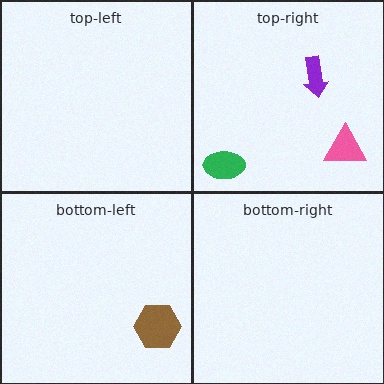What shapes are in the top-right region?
The pink triangle, the green ellipse, the purple arrow.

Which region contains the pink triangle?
The top-right region.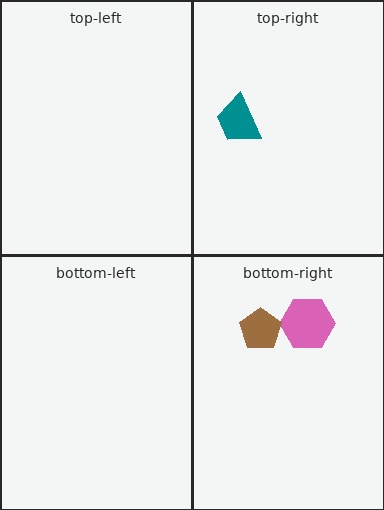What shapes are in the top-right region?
The teal trapezoid.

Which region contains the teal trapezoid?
The top-right region.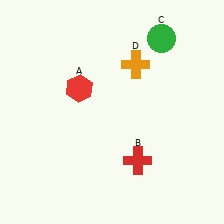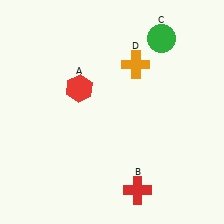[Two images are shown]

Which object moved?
The red cross (B) moved down.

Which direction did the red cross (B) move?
The red cross (B) moved down.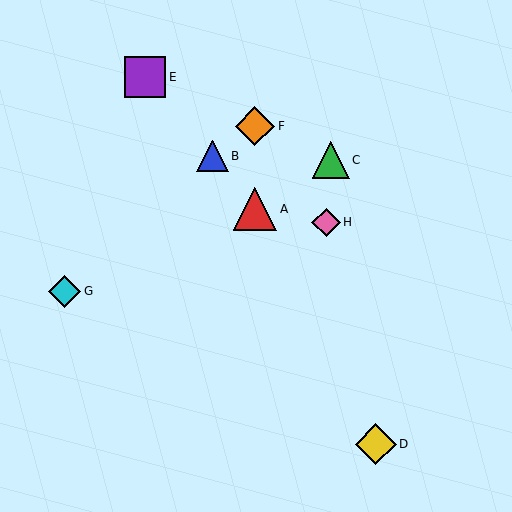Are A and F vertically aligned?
Yes, both are at x≈255.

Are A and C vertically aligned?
No, A is at x≈255 and C is at x≈331.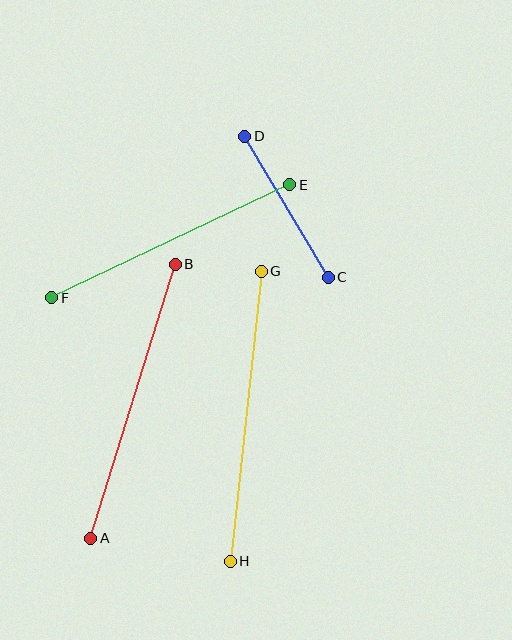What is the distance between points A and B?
The distance is approximately 287 pixels.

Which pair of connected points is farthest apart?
Points G and H are farthest apart.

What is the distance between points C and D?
The distance is approximately 164 pixels.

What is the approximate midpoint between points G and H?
The midpoint is at approximately (246, 416) pixels.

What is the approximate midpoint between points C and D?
The midpoint is at approximately (287, 207) pixels.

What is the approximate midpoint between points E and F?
The midpoint is at approximately (171, 241) pixels.